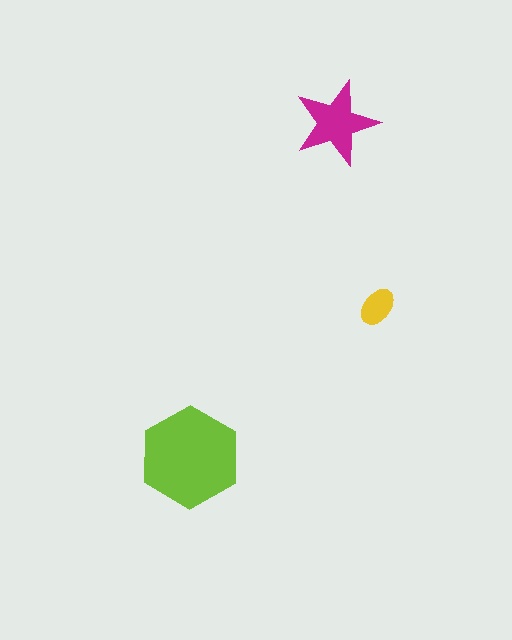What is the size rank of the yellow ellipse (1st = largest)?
3rd.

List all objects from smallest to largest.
The yellow ellipse, the magenta star, the lime hexagon.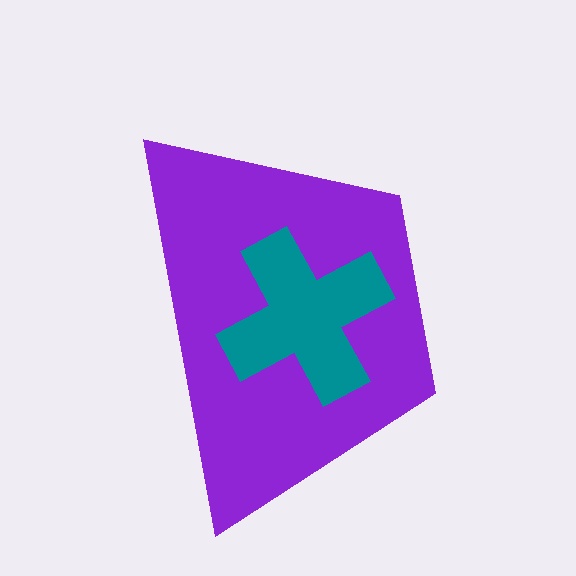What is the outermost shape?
The purple trapezoid.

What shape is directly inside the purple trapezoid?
The teal cross.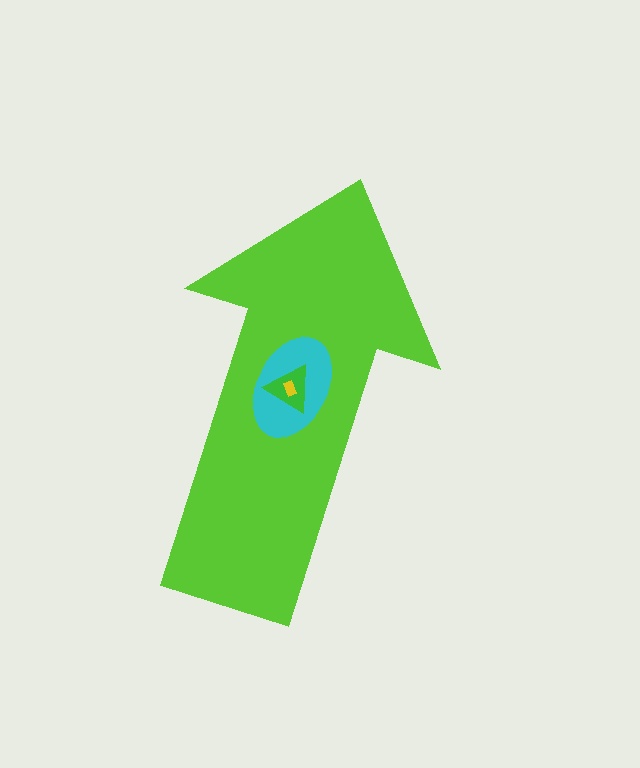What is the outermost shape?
The lime arrow.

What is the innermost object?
The yellow rectangle.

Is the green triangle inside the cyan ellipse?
Yes.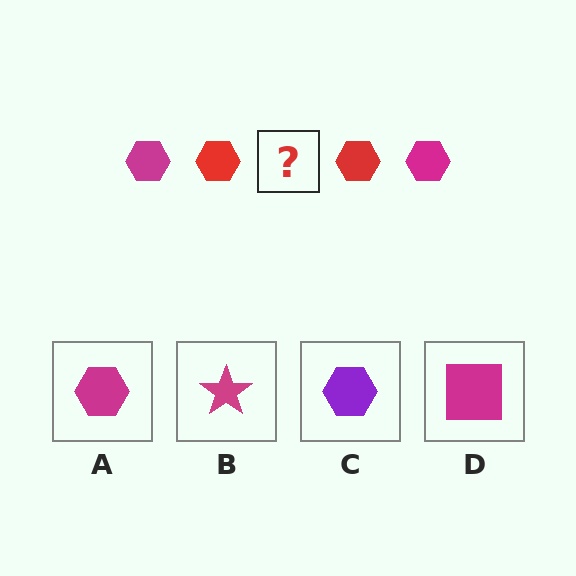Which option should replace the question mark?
Option A.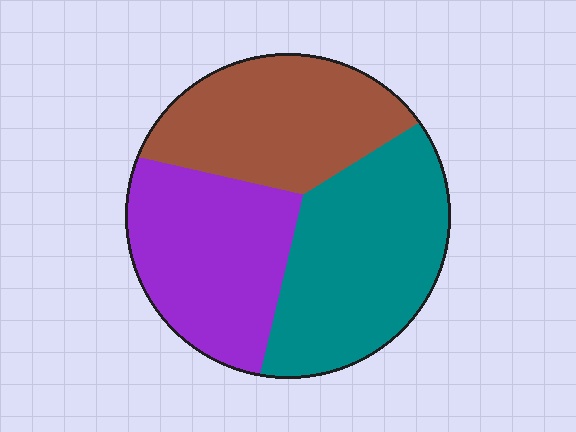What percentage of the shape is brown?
Brown takes up between a quarter and a half of the shape.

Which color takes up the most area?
Teal, at roughly 35%.